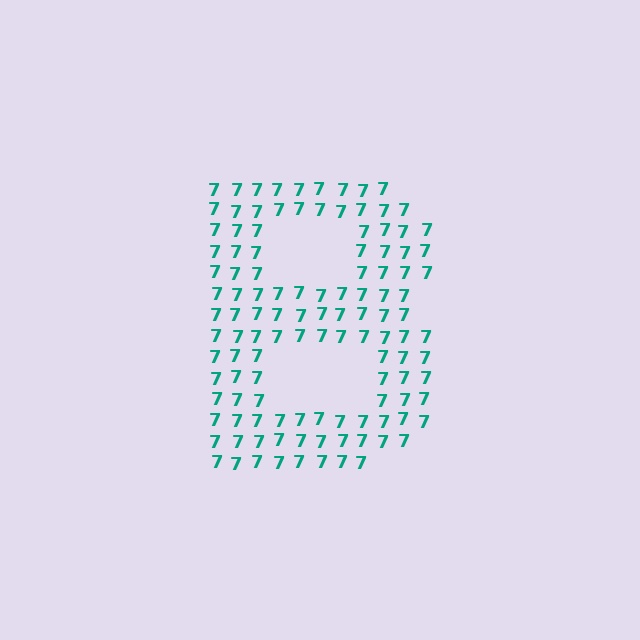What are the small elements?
The small elements are digit 7's.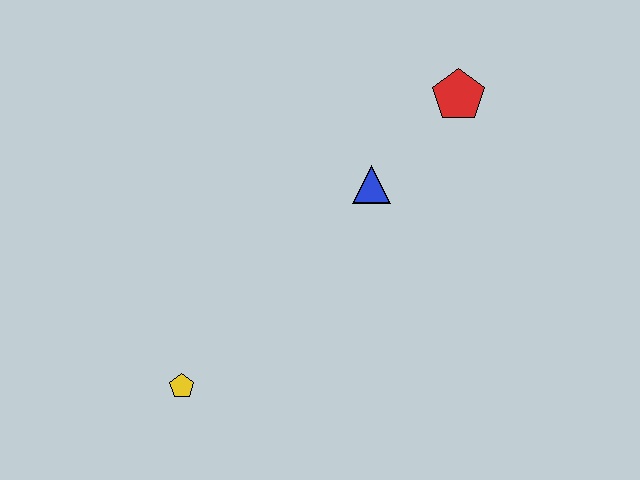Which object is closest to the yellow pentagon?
The blue triangle is closest to the yellow pentagon.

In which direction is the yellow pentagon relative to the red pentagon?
The yellow pentagon is below the red pentagon.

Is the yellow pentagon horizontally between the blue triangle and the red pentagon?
No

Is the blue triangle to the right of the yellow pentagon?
Yes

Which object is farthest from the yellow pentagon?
The red pentagon is farthest from the yellow pentagon.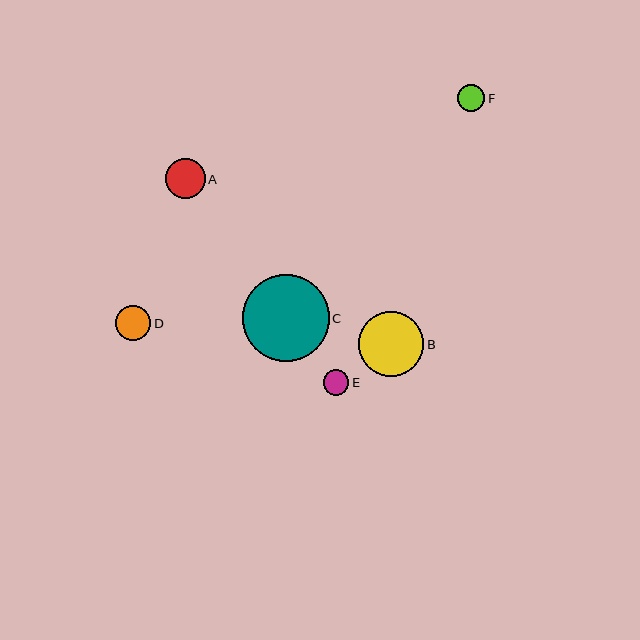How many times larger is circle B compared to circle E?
Circle B is approximately 2.5 times the size of circle E.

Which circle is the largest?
Circle C is the largest with a size of approximately 87 pixels.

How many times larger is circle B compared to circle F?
Circle B is approximately 2.4 times the size of circle F.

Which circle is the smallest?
Circle E is the smallest with a size of approximately 26 pixels.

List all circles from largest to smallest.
From largest to smallest: C, B, A, D, F, E.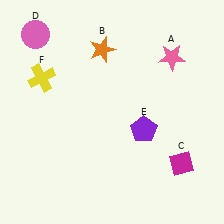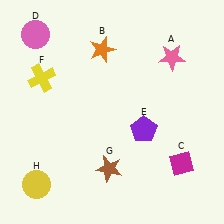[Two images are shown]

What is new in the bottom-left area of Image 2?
A brown star (G) was added in the bottom-left area of Image 2.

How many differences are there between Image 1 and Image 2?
There are 2 differences between the two images.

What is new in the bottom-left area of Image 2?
A yellow circle (H) was added in the bottom-left area of Image 2.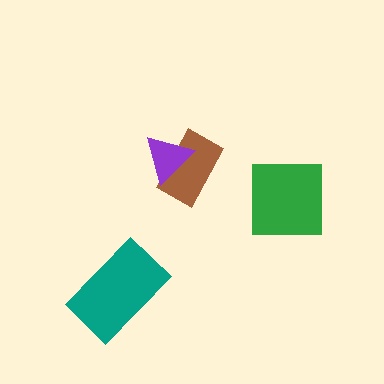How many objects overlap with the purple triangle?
1 object overlaps with the purple triangle.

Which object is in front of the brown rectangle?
The purple triangle is in front of the brown rectangle.